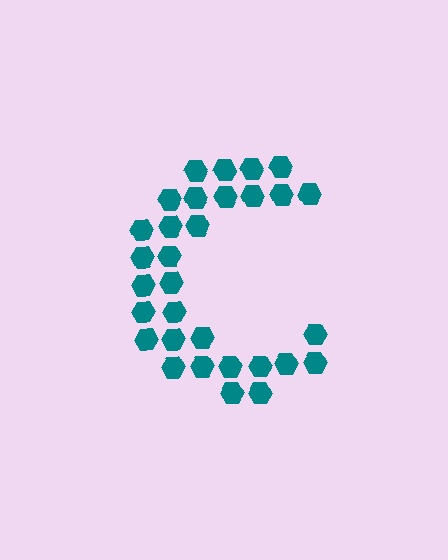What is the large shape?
The large shape is the letter C.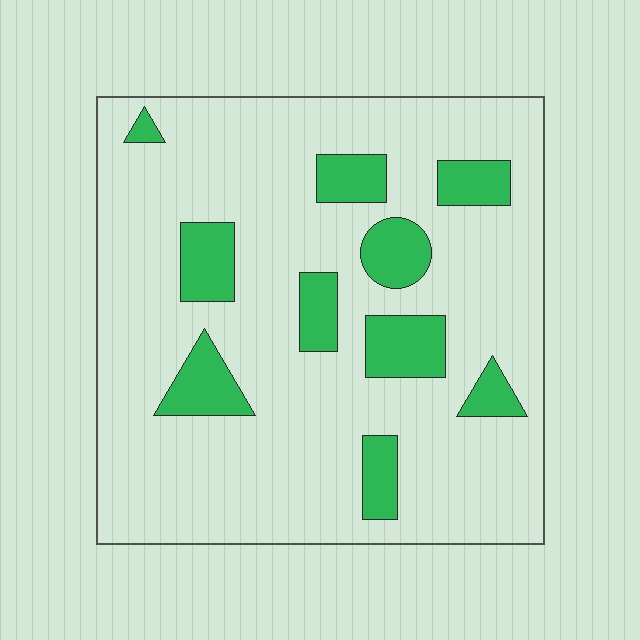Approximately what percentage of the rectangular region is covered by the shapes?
Approximately 15%.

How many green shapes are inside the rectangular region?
10.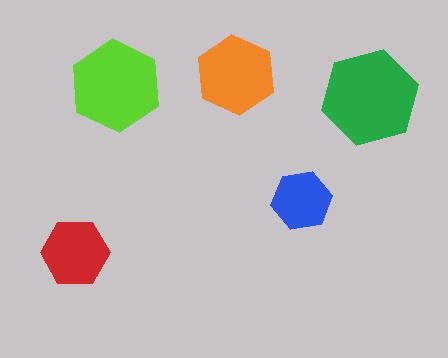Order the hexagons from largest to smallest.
the green one, the lime one, the orange one, the red one, the blue one.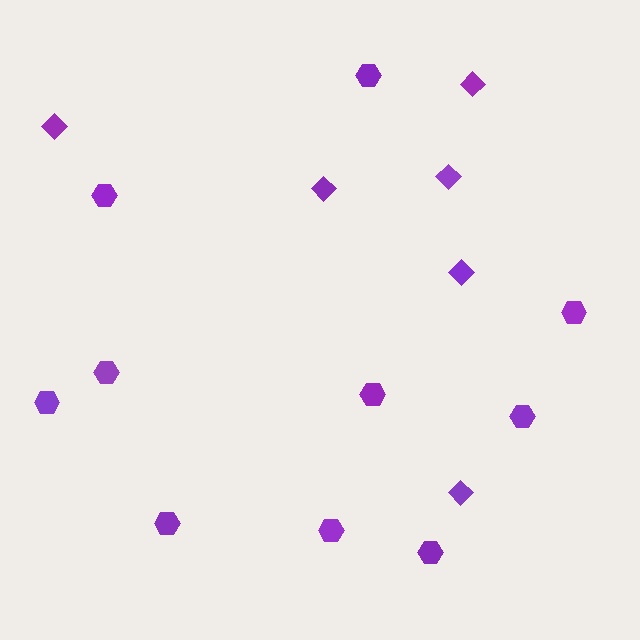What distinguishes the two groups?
There are 2 groups: one group of hexagons (10) and one group of diamonds (6).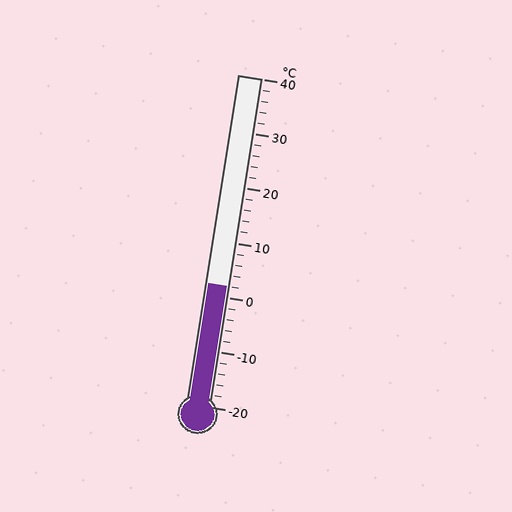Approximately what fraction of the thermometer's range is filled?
The thermometer is filled to approximately 35% of its range.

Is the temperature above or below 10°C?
The temperature is below 10°C.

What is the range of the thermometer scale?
The thermometer scale ranges from -20°C to 40°C.